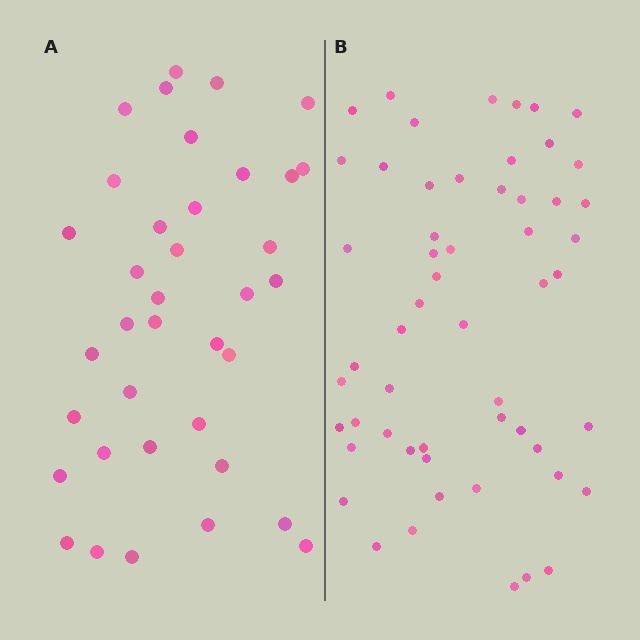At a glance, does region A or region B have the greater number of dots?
Region B (the right region) has more dots.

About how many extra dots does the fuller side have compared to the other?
Region B has approximately 20 more dots than region A.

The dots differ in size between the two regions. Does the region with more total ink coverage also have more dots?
No. Region A has more total ink coverage because its dots are larger, but region B actually contains more individual dots. Total area can be misleading — the number of items is what matters here.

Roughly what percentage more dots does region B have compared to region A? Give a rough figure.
About 50% more.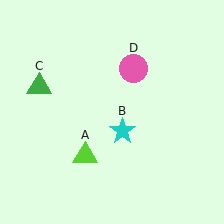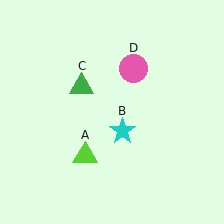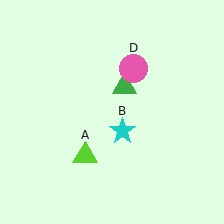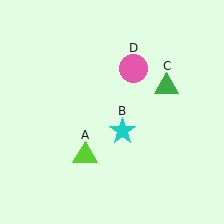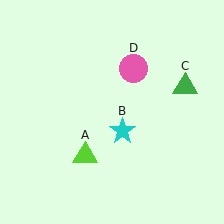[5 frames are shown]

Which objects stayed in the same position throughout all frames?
Lime triangle (object A) and cyan star (object B) and pink circle (object D) remained stationary.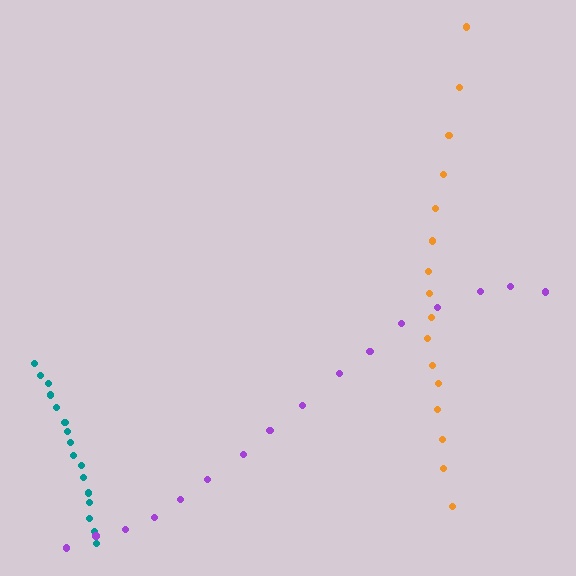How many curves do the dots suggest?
There are 3 distinct paths.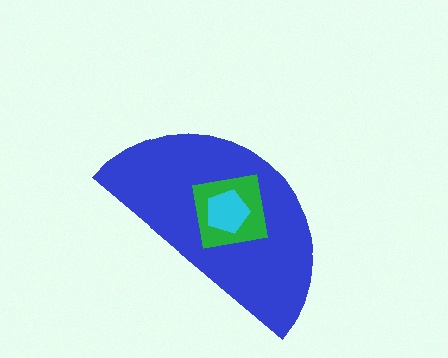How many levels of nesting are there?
3.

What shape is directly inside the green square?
The cyan pentagon.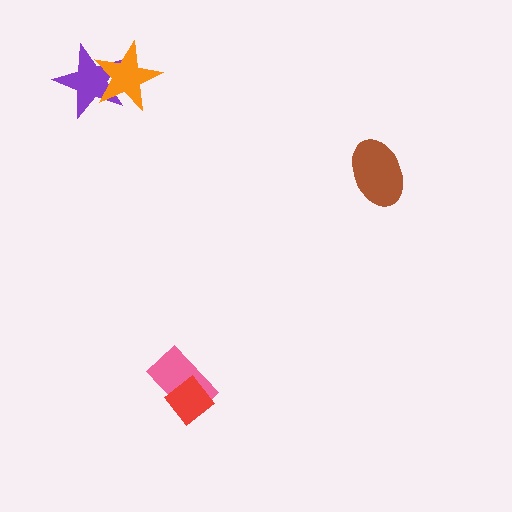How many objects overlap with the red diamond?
1 object overlaps with the red diamond.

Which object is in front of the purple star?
The orange star is in front of the purple star.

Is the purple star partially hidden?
Yes, it is partially covered by another shape.